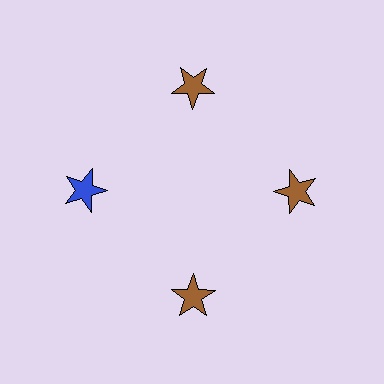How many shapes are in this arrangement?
There are 4 shapes arranged in a ring pattern.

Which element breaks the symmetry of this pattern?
The blue star at roughly the 9 o'clock position breaks the symmetry. All other shapes are brown stars.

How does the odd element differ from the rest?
It has a different color: blue instead of brown.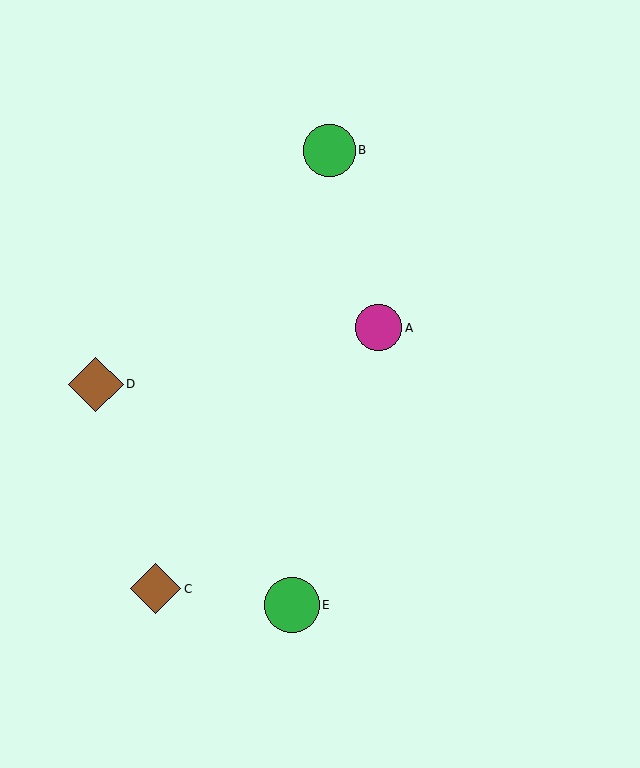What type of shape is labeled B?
Shape B is a green circle.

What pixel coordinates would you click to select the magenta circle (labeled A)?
Click at (378, 328) to select the magenta circle A.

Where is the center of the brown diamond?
The center of the brown diamond is at (96, 384).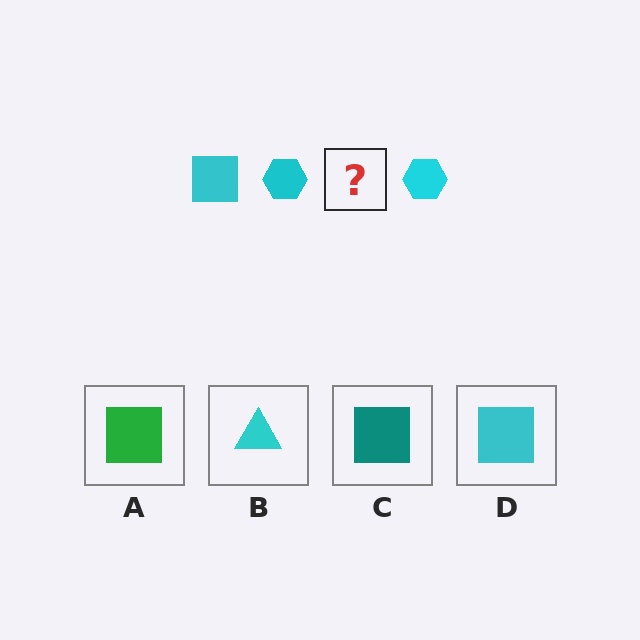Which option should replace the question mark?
Option D.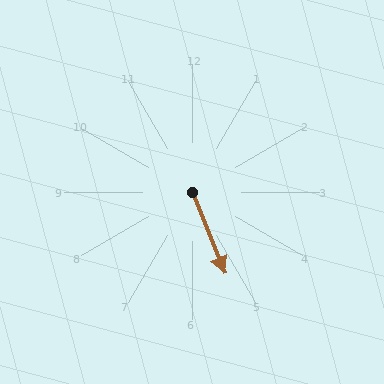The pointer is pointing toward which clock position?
Roughly 5 o'clock.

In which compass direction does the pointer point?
South.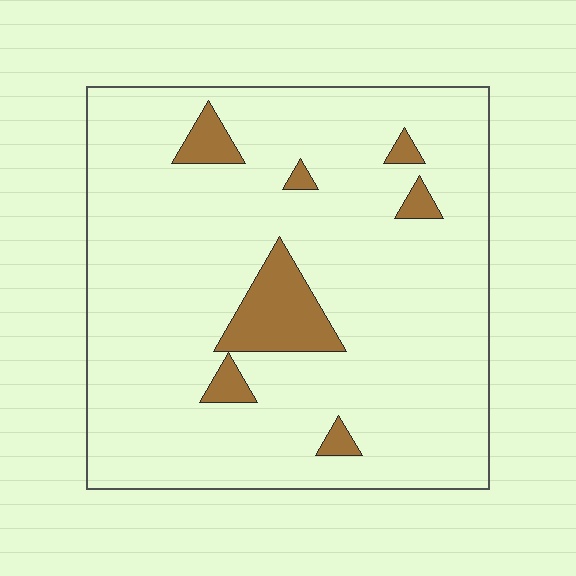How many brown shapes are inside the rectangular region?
7.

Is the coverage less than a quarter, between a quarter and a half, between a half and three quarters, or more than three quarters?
Less than a quarter.